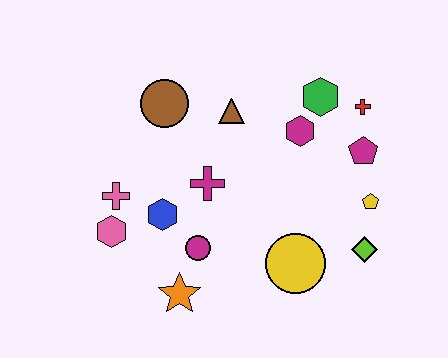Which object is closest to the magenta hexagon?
The green hexagon is closest to the magenta hexagon.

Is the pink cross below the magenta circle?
No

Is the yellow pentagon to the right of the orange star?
Yes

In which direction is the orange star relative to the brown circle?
The orange star is below the brown circle.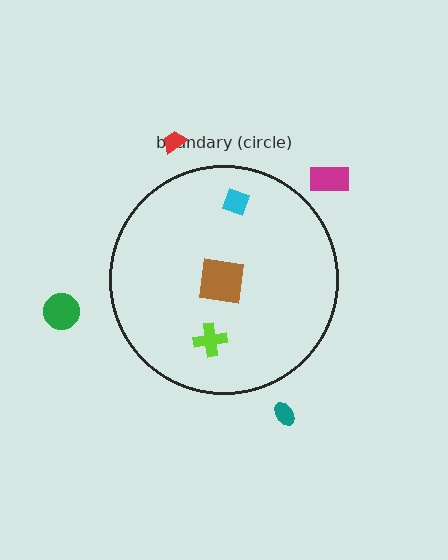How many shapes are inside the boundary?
3 inside, 4 outside.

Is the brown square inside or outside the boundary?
Inside.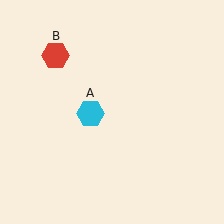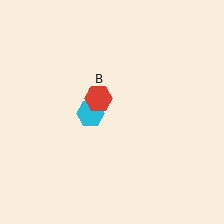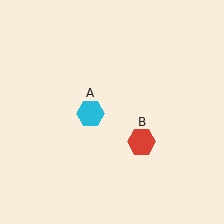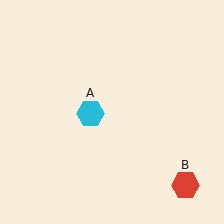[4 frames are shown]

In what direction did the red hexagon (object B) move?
The red hexagon (object B) moved down and to the right.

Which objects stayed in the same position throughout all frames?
Cyan hexagon (object A) remained stationary.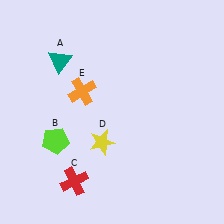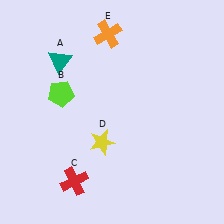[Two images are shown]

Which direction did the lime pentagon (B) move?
The lime pentagon (B) moved up.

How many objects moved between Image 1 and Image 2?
2 objects moved between the two images.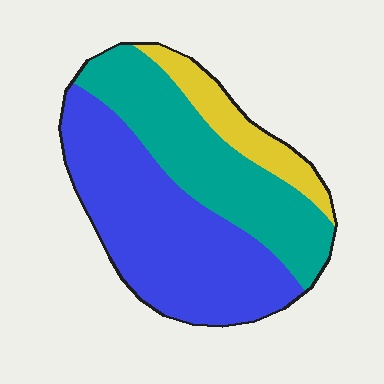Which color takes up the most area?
Blue, at roughly 50%.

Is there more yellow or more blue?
Blue.